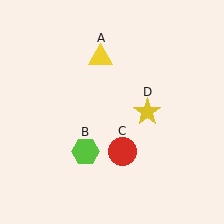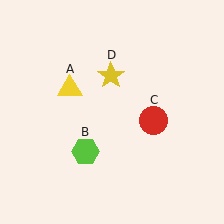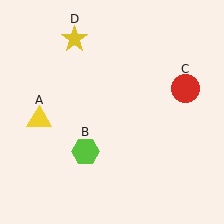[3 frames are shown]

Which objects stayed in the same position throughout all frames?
Lime hexagon (object B) remained stationary.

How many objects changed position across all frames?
3 objects changed position: yellow triangle (object A), red circle (object C), yellow star (object D).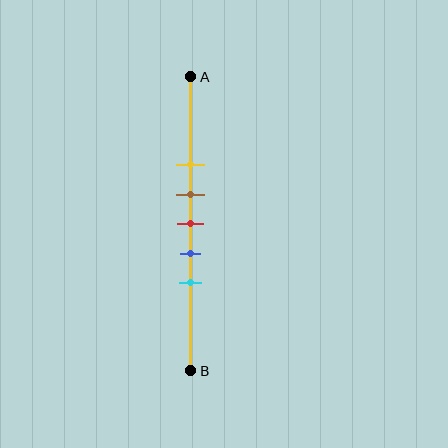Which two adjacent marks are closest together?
The brown and red marks are the closest adjacent pair.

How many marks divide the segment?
There are 5 marks dividing the segment.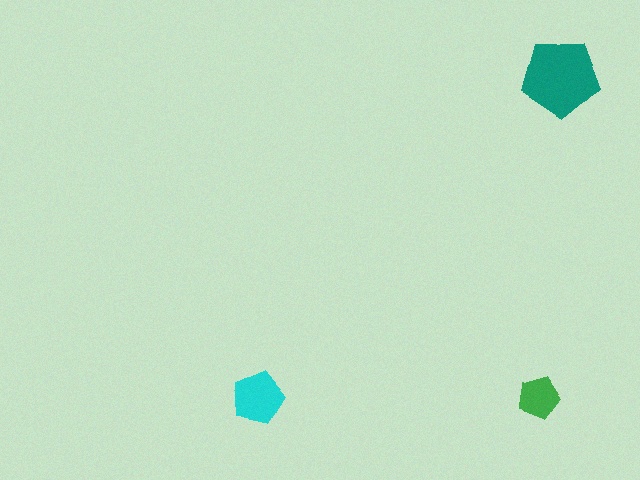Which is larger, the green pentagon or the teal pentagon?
The teal one.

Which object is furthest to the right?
The teal pentagon is rightmost.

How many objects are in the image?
There are 3 objects in the image.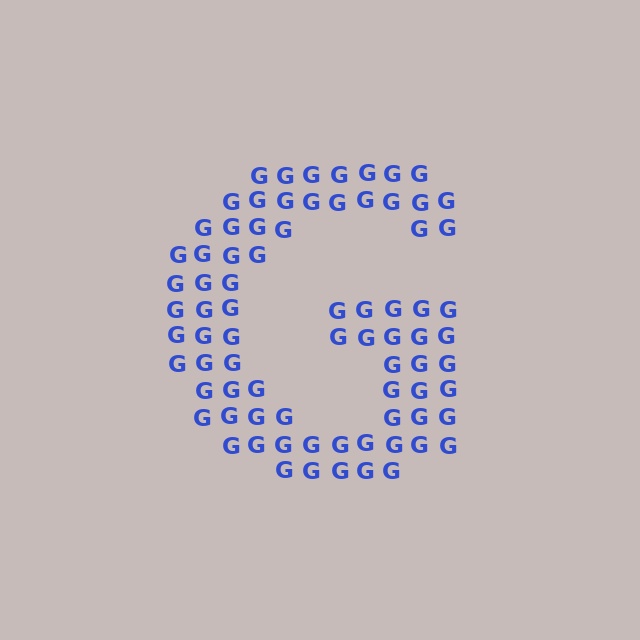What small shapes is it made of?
It is made of small letter G's.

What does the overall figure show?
The overall figure shows the letter G.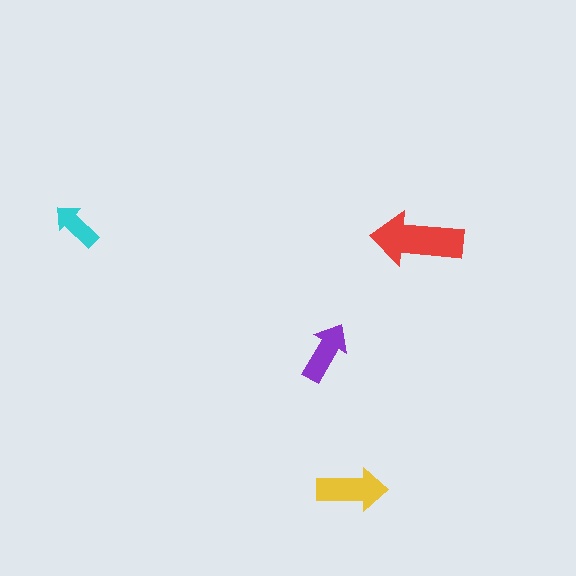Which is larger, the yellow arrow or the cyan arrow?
The yellow one.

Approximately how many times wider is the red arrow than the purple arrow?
About 1.5 times wider.